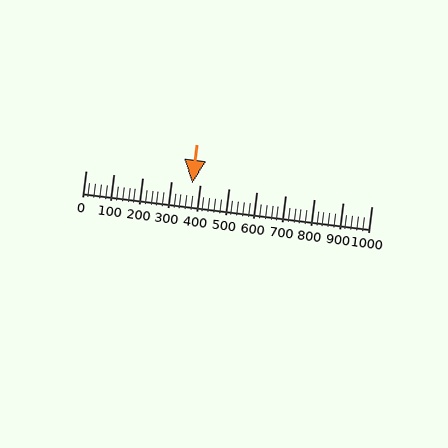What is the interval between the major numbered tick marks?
The major tick marks are spaced 100 units apart.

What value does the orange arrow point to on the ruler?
The orange arrow points to approximately 374.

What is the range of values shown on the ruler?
The ruler shows values from 0 to 1000.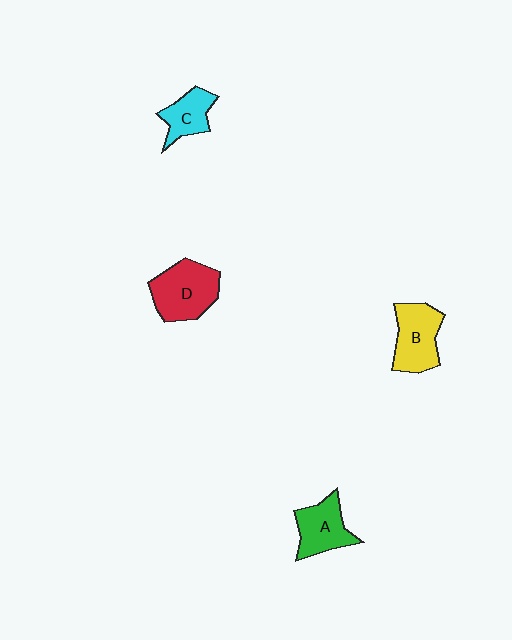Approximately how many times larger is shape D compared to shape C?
Approximately 1.6 times.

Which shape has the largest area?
Shape D (red).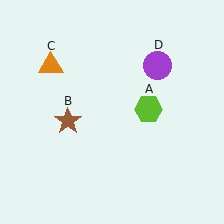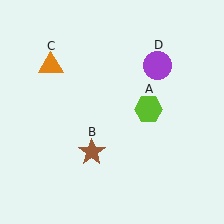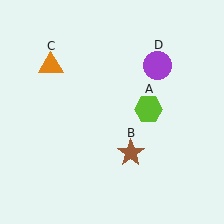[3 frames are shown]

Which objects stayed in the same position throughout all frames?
Lime hexagon (object A) and orange triangle (object C) and purple circle (object D) remained stationary.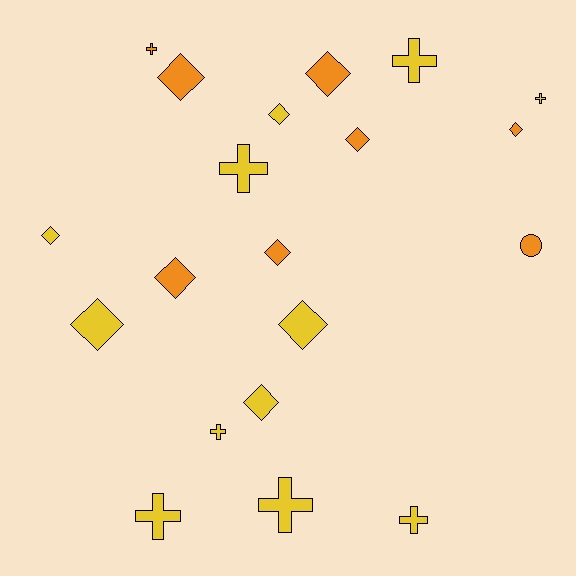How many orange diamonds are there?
There are 6 orange diamonds.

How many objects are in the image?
There are 20 objects.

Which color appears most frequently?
Yellow, with 12 objects.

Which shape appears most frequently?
Diamond, with 11 objects.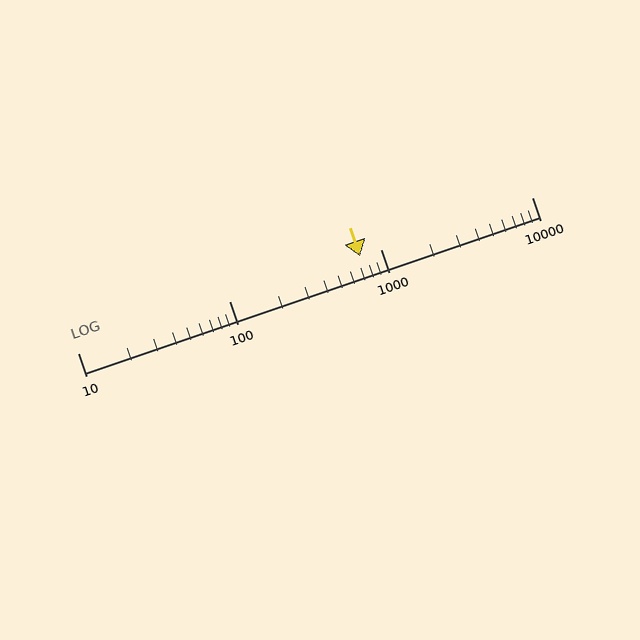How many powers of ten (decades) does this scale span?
The scale spans 3 decades, from 10 to 10000.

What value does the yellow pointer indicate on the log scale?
The pointer indicates approximately 730.